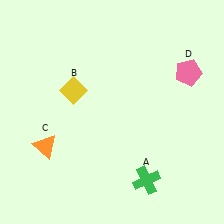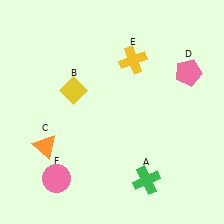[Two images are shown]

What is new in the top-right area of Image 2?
A yellow cross (E) was added in the top-right area of Image 2.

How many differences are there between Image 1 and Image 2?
There are 2 differences between the two images.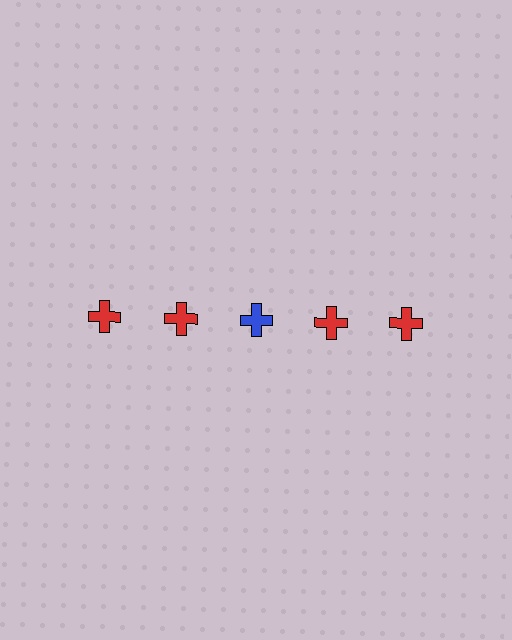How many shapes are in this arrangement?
There are 5 shapes arranged in a grid pattern.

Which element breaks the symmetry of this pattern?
The blue cross in the top row, center column breaks the symmetry. All other shapes are red crosses.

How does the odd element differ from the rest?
It has a different color: blue instead of red.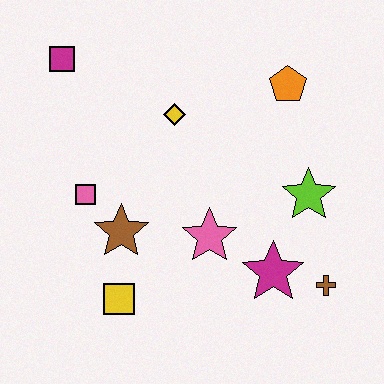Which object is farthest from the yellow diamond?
The brown cross is farthest from the yellow diamond.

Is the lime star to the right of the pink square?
Yes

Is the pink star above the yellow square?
Yes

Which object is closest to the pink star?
The magenta star is closest to the pink star.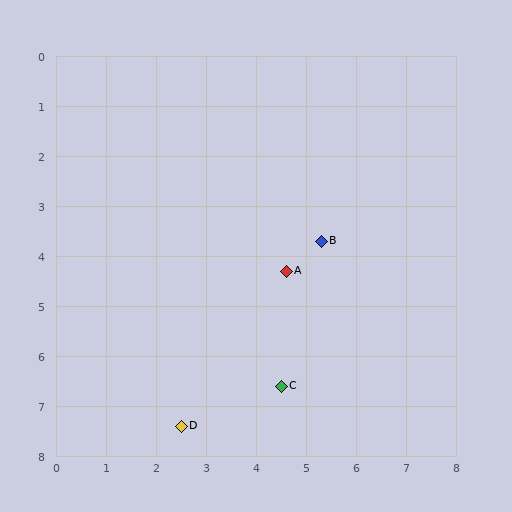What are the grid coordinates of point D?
Point D is at approximately (2.5, 7.4).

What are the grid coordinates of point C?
Point C is at approximately (4.5, 6.6).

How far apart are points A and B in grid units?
Points A and B are about 0.9 grid units apart.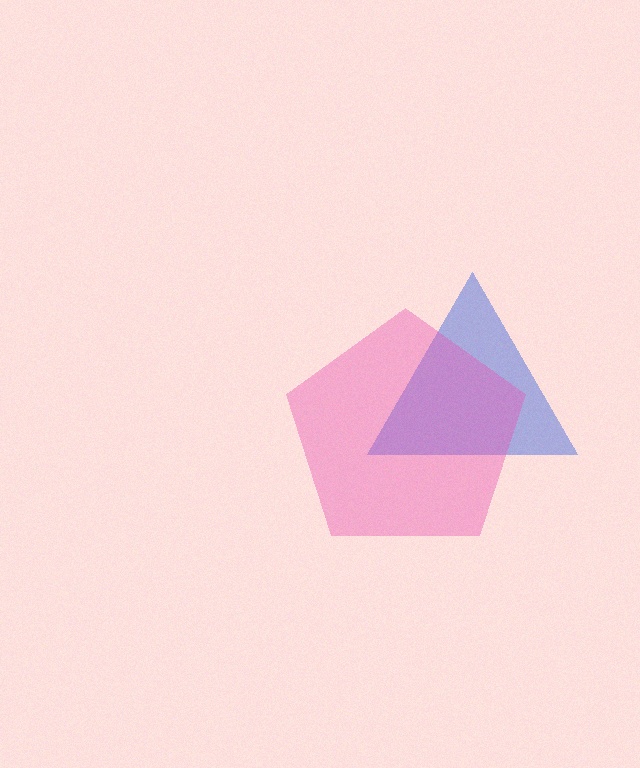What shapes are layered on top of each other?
The layered shapes are: a blue triangle, a pink pentagon.